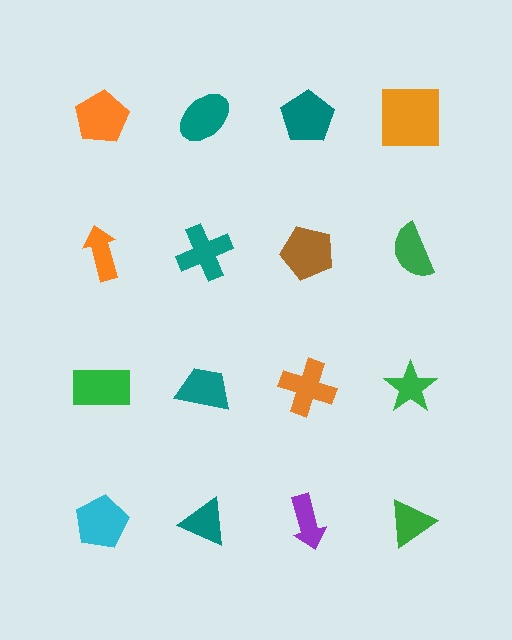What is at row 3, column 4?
A green star.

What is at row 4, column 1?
A cyan pentagon.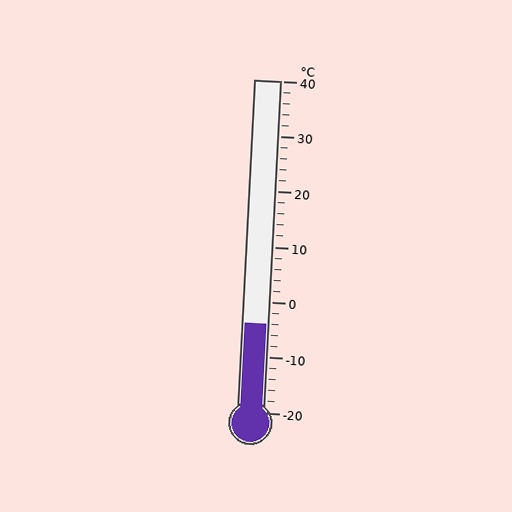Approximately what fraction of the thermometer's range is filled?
The thermometer is filled to approximately 25% of its range.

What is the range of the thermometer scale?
The thermometer scale ranges from -20°C to 40°C.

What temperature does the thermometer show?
The thermometer shows approximately -4°C.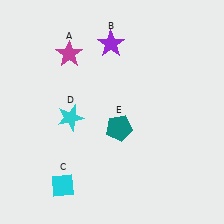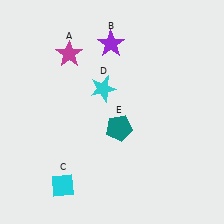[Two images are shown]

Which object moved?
The cyan star (D) moved right.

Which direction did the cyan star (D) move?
The cyan star (D) moved right.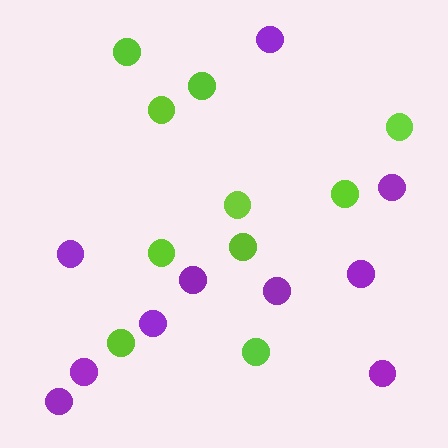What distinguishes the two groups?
There are 2 groups: one group of purple circles (10) and one group of lime circles (10).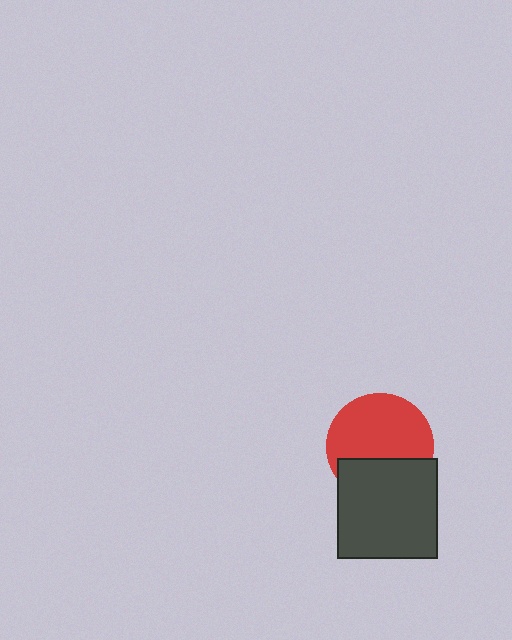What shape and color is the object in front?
The object in front is a dark gray square.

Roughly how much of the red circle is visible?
About half of it is visible (roughly 65%).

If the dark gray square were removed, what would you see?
You would see the complete red circle.